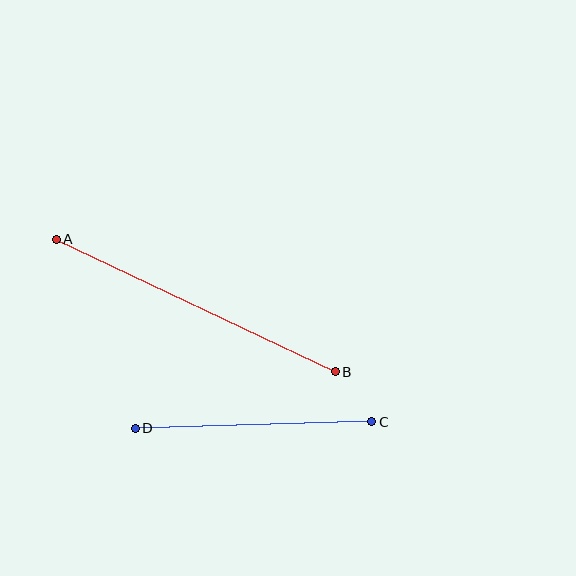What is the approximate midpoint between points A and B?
The midpoint is at approximately (196, 305) pixels.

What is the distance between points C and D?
The distance is approximately 237 pixels.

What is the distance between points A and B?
The distance is approximately 309 pixels.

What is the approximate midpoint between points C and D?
The midpoint is at approximately (254, 425) pixels.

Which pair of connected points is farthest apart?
Points A and B are farthest apart.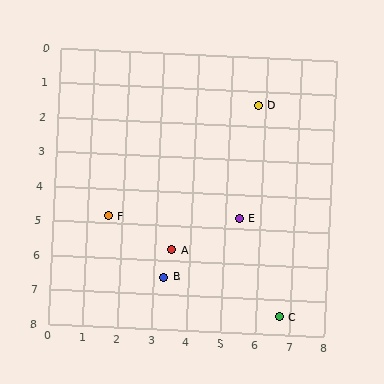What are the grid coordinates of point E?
Point E is at approximately (5.4, 4.7).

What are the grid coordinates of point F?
Point F is at approximately (1.6, 4.8).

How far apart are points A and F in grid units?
Points A and F are about 2.1 grid units apart.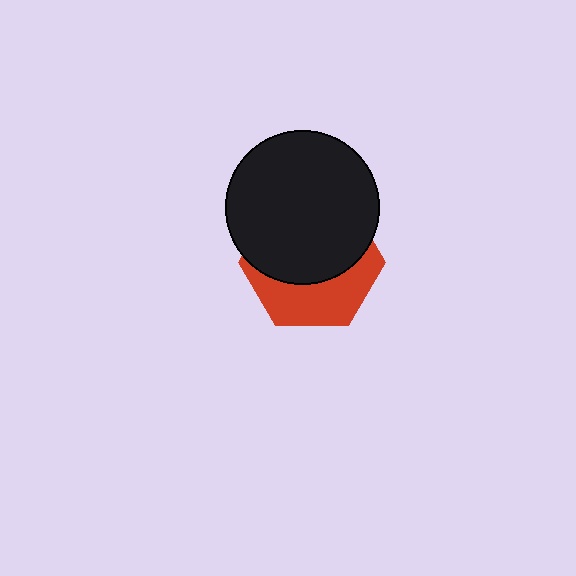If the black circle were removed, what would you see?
You would see the complete red hexagon.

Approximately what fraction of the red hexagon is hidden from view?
Roughly 60% of the red hexagon is hidden behind the black circle.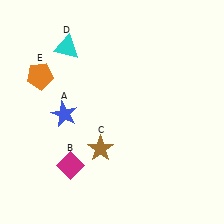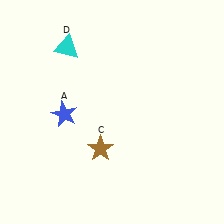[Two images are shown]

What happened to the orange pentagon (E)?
The orange pentagon (E) was removed in Image 2. It was in the top-left area of Image 1.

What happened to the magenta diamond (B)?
The magenta diamond (B) was removed in Image 2. It was in the bottom-left area of Image 1.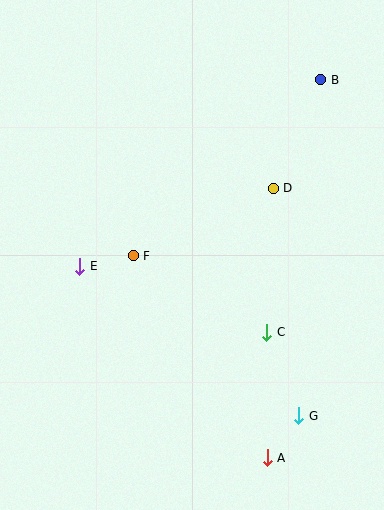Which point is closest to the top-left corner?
Point E is closest to the top-left corner.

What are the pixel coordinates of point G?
Point G is at (299, 416).